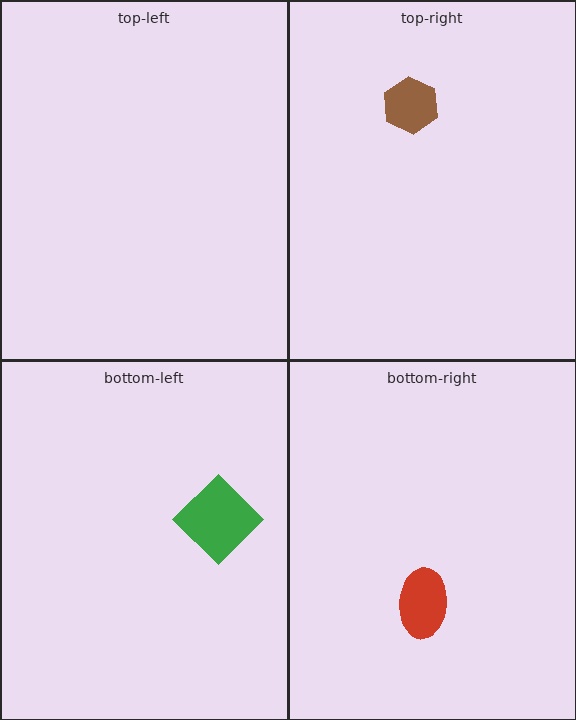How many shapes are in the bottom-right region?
1.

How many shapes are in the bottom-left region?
1.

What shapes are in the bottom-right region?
The red ellipse.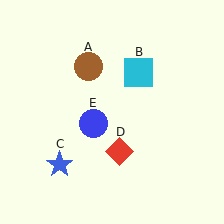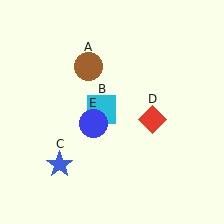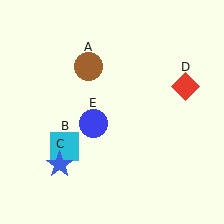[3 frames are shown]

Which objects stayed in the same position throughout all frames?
Brown circle (object A) and blue star (object C) and blue circle (object E) remained stationary.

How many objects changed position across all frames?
2 objects changed position: cyan square (object B), red diamond (object D).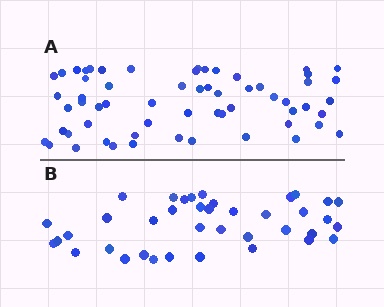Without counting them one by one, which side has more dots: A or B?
Region A (the top region) has more dots.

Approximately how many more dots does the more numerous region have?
Region A has approximately 20 more dots than region B.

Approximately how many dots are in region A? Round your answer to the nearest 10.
About 60 dots.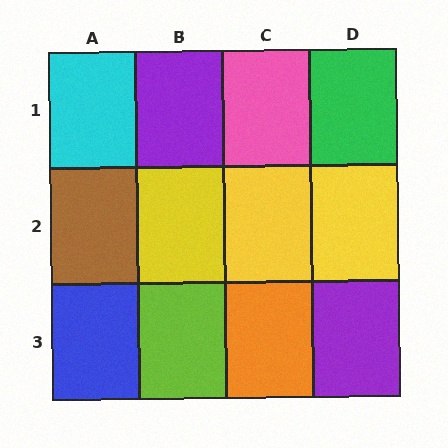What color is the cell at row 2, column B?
Yellow.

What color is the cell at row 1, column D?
Green.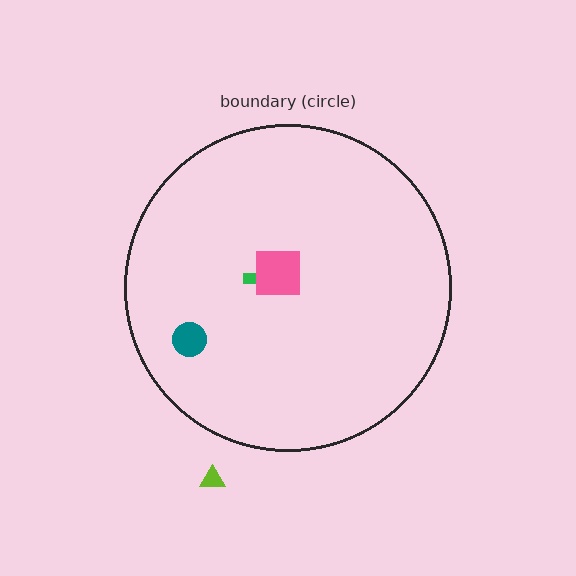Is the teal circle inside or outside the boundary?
Inside.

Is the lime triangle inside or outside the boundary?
Outside.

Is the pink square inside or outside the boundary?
Inside.